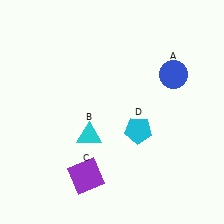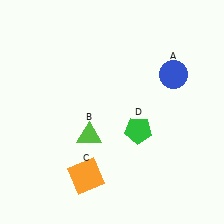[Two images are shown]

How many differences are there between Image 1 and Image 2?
There are 3 differences between the two images.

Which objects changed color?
B changed from cyan to lime. C changed from purple to orange. D changed from cyan to green.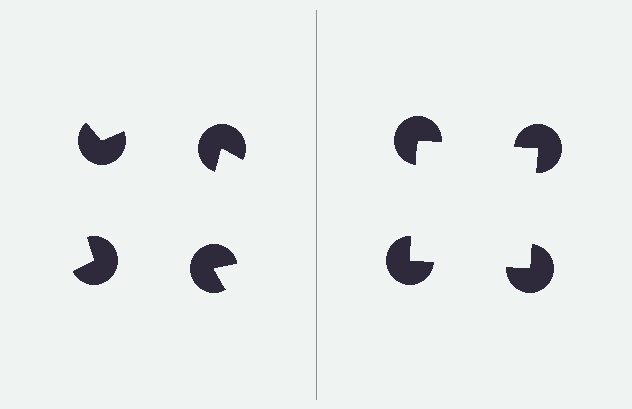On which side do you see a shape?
An illusory square appears on the right side. On the left side the wedge cuts are rotated, so no coherent shape forms.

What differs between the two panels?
The pac-man discs are positioned identically on both sides; only the wedge orientations differ. On the right they align to a square; on the left they are misaligned.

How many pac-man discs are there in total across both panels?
8 — 4 on each side.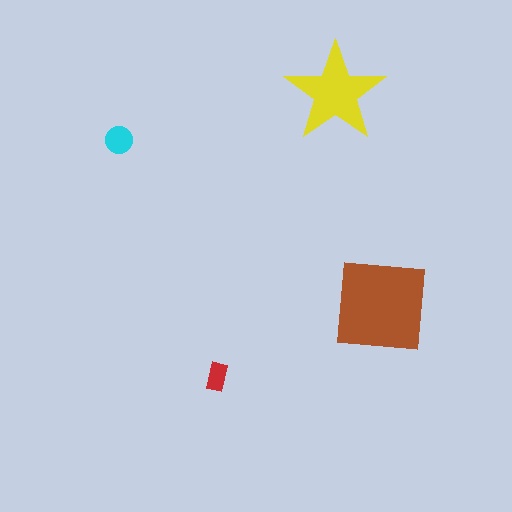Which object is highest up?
The yellow star is topmost.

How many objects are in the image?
There are 4 objects in the image.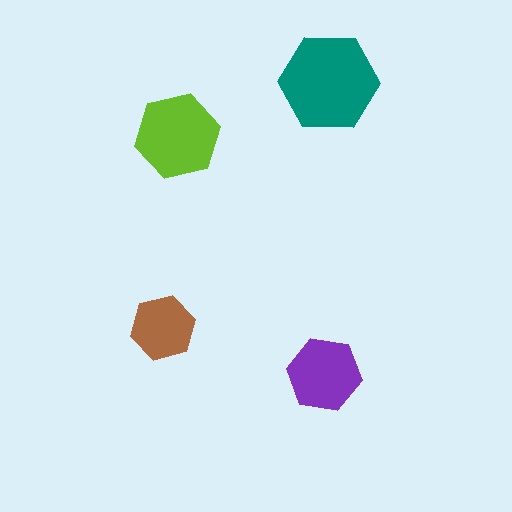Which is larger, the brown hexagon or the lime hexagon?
The lime one.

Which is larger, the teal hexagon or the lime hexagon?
The teal one.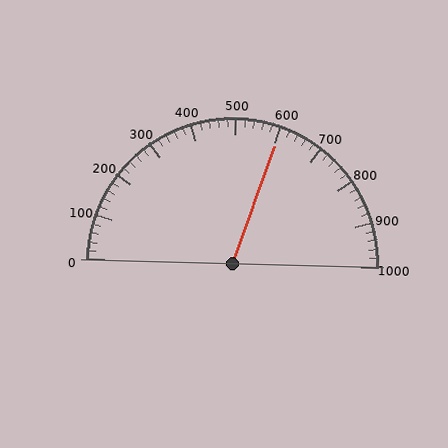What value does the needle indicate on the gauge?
The needle indicates approximately 600.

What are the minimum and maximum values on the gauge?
The gauge ranges from 0 to 1000.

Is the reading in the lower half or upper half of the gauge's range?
The reading is in the upper half of the range (0 to 1000).